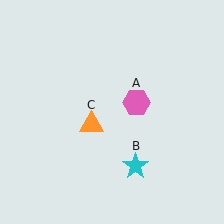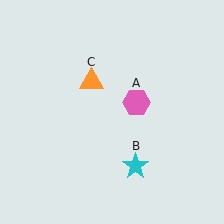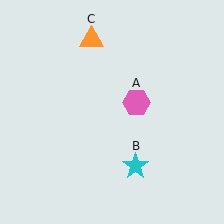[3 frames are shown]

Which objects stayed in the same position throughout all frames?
Pink hexagon (object A) and cyan star (object B) remained stationary.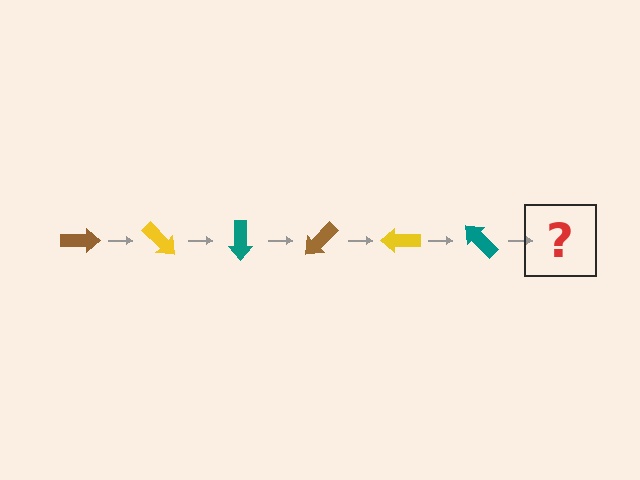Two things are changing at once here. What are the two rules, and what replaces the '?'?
The two rules are that it rotates 45 degrees each step and the color cycles through brown, yellow, and teal. The '?' should be a brown arrow, rotated 270 degrees from the start.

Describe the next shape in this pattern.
It should be a brown arrow, rotated 270 degrees from the start.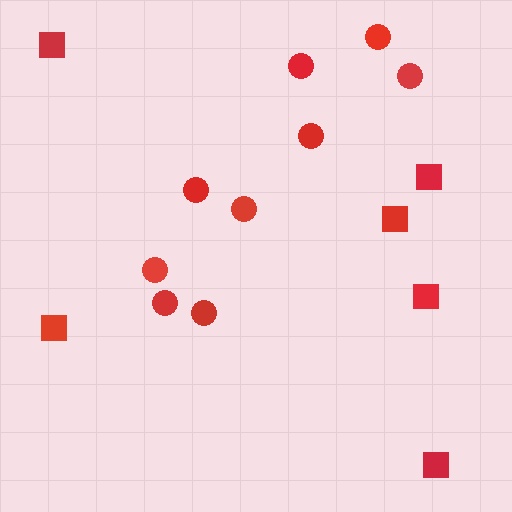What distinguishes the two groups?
There are 2 groups: one group of squares (6) and one group of circles (9).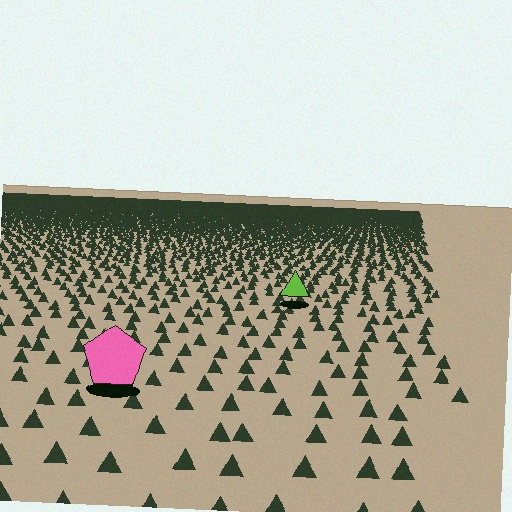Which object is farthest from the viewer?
The lime triangle is farthest from the viewer. It appears smaller and the ground texture around it is denser.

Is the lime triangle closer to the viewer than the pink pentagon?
No. The pink pentagon is closer — you can tell from the texture gradient: the ground texture is coarser near it.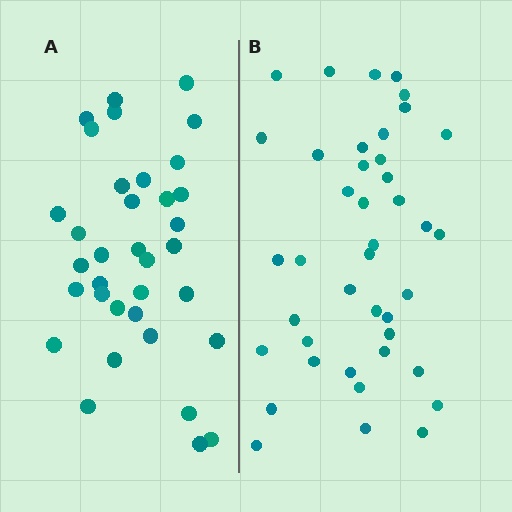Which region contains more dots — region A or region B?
Region B (the right region) has more dots.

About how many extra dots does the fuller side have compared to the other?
Region B has about 6 more dots than region A.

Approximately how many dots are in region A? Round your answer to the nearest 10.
About 40 dots. (The exact count is 35, which rounds to 40.)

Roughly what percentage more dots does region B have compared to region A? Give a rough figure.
About 15% more.